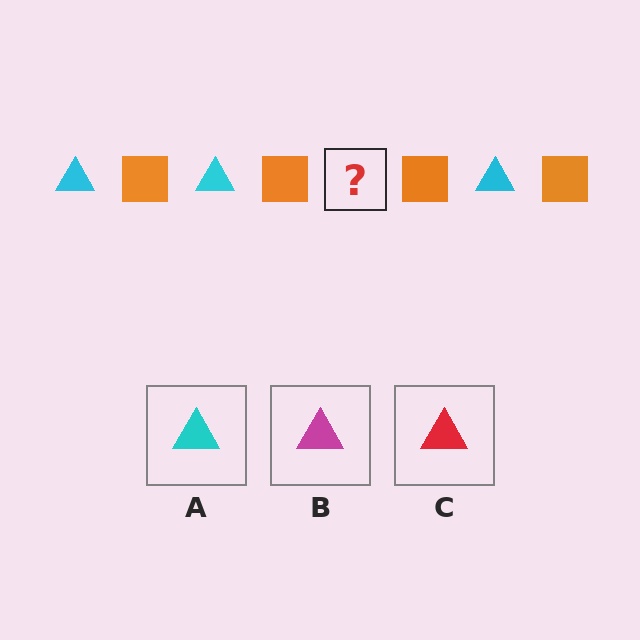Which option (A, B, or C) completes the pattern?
A.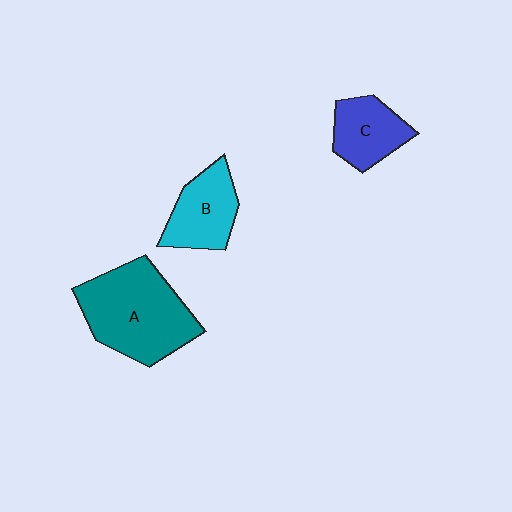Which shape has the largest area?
Shape A (teal).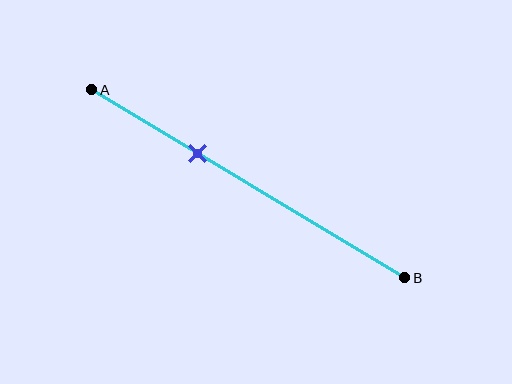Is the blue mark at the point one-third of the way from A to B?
Yes, the mark is approximately at the one-third point.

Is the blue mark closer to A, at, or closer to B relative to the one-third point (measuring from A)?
The blue mark is approximately at the one-third point of segment AB.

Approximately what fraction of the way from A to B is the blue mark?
The blue mark is approximately 35% of the way from A to B.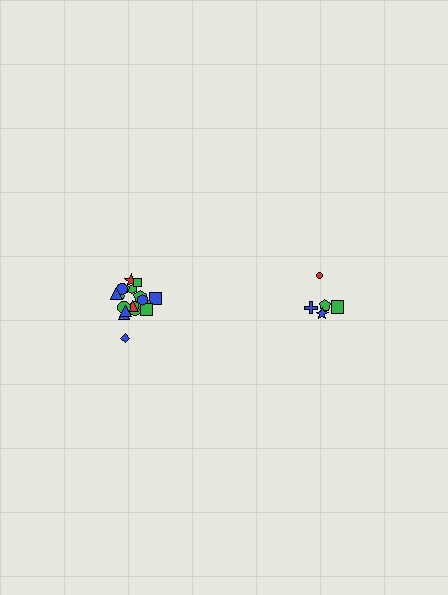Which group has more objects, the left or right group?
The left group.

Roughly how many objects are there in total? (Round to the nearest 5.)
Roughly 25 objects in total.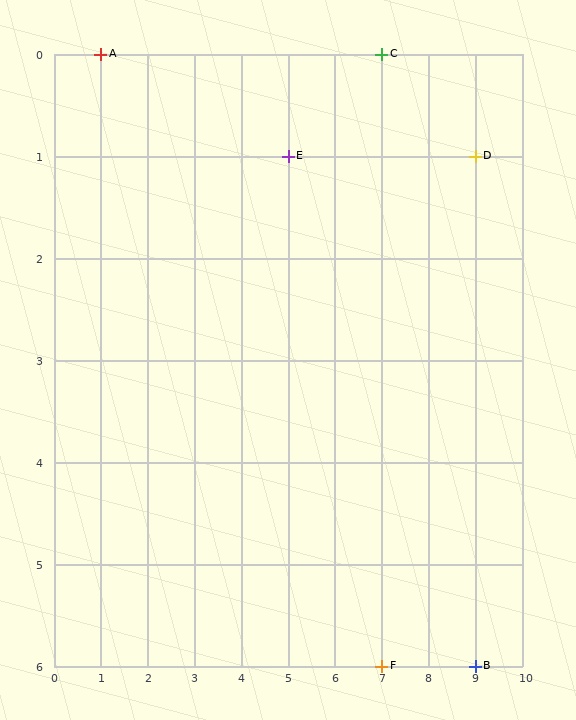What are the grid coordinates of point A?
Point A is at grid coordinates (1, 0).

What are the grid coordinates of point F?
Point F is at grid coordinates (7, 6).